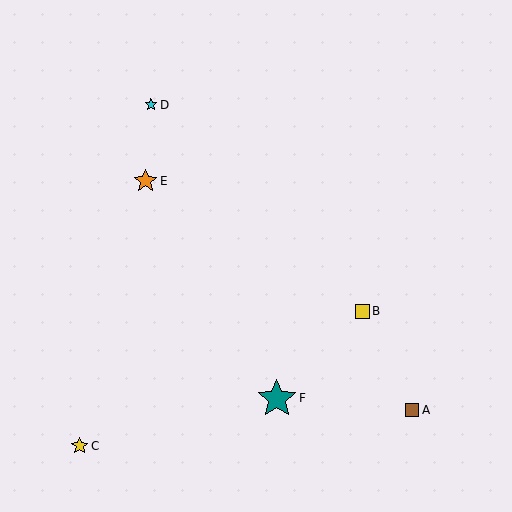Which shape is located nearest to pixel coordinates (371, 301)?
The yellow square (labeled B) at (362, 311) is nearest to that location.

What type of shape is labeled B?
Shape B is a yellow square.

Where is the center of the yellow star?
The center of the yellow star is at (80, 446).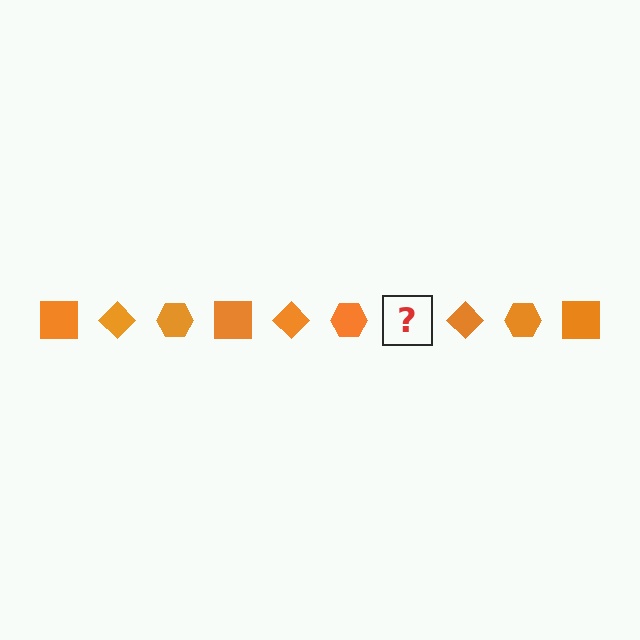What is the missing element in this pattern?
The missing element is an orange square.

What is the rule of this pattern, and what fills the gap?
The rule is that the pattern cycles through square, diamond, hexagon shapes in orange. The gap should be filled with an orange square.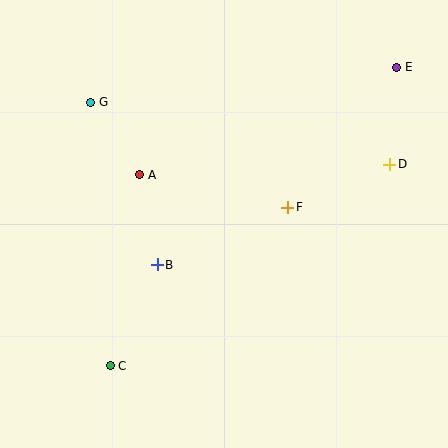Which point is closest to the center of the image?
Point F at (288, 207) is closest to the center.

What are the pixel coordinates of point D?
Point D is at (390, 164).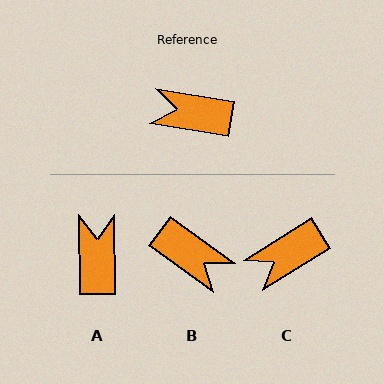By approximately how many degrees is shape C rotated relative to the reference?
Approximately 42 degrees counter-clockwise.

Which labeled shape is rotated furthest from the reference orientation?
B, about 154 degrees away.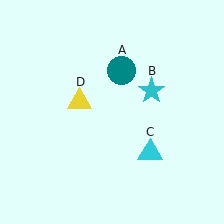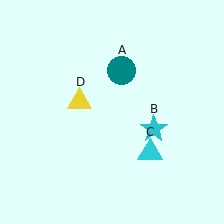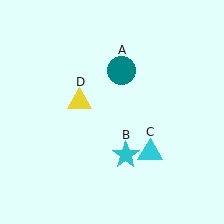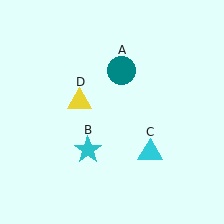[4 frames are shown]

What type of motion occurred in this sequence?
The cyan star (object B) rotated clockwise around the center of the scene.